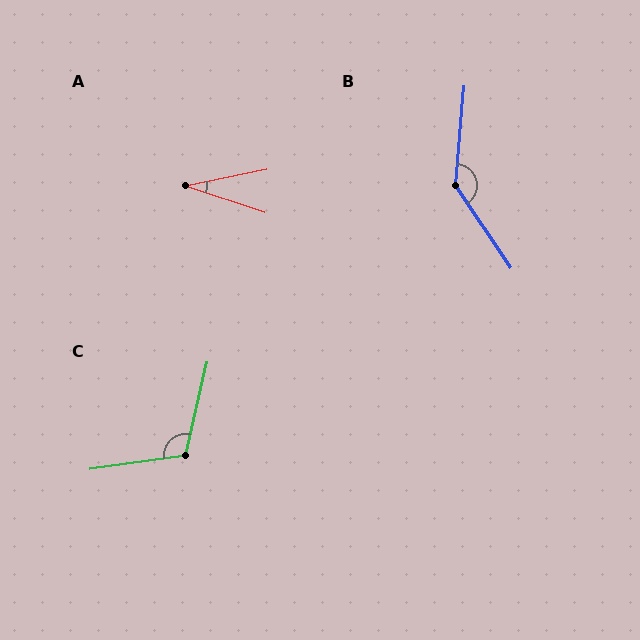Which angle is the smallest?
A, at approximately 30 degrees.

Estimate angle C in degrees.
Approximately 111 degrees.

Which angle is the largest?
B, at approximately 141 degrees.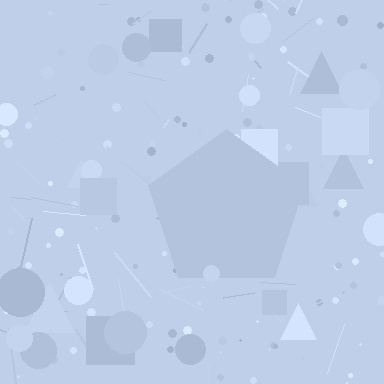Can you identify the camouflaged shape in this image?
The camouflaged shape is a pentagon.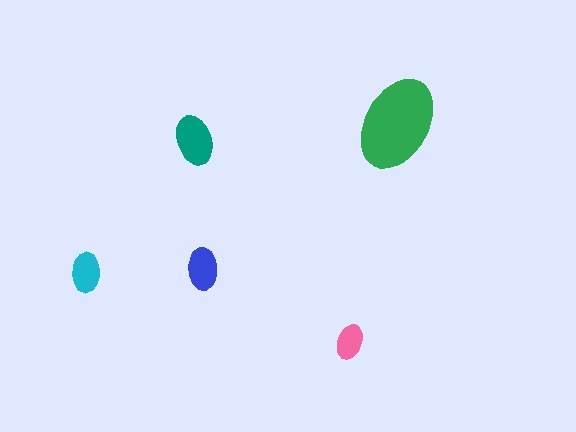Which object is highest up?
The green ellipse is topmost.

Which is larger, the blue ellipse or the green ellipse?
The green one.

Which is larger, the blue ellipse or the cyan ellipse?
The blue one.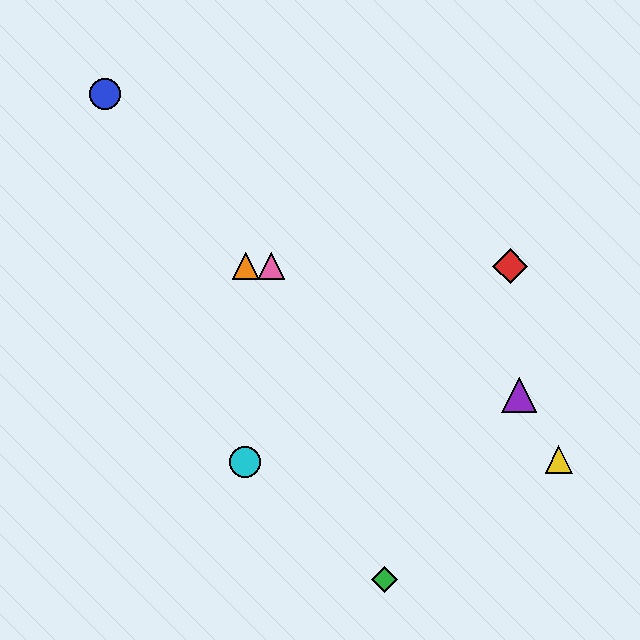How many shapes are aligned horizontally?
3 shapes (the red diamond, the orange triangle, the pink triangle) are aligned horizontally.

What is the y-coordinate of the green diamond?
The green diamond is at y≈579.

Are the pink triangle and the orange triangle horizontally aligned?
Yes, both are at y≈266.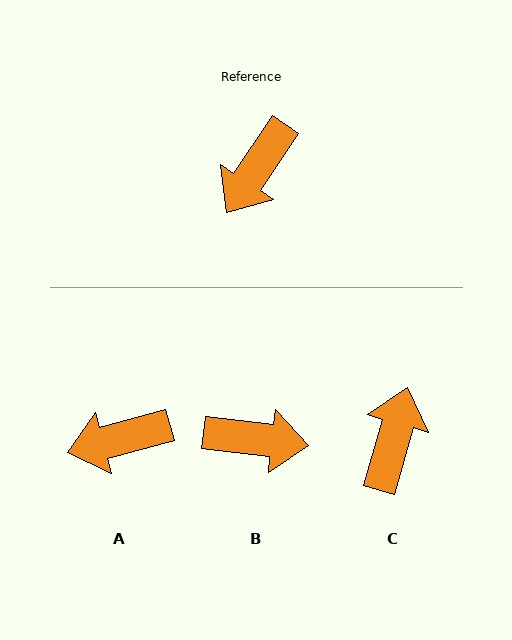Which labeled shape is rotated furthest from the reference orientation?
C, about 162 degrees away.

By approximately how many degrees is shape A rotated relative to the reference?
Approximately 41 degrees clockwise.